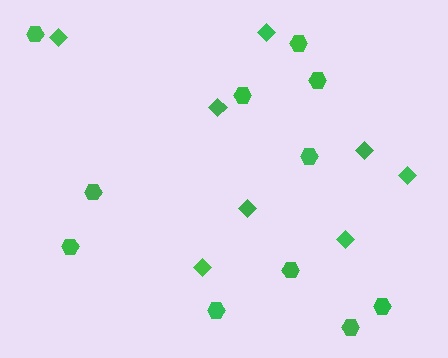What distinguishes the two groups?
There are 2 groups: one group of hexagons (11) and one group of diamonds (8).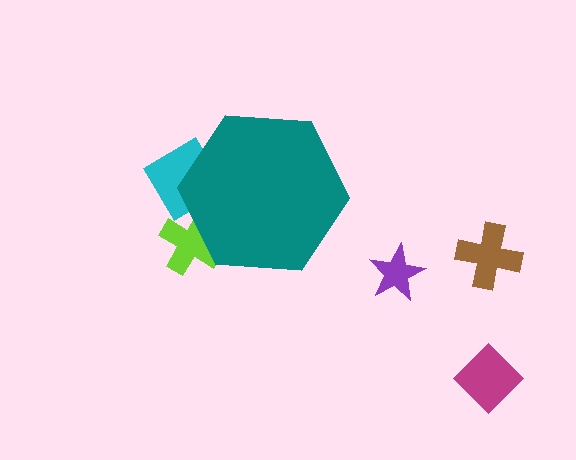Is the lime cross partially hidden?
Yes, the lime cross is partially hidden behind the teal hexagon.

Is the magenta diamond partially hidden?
No, the magenta diamond is fully visible.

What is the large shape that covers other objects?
A teal hexagon.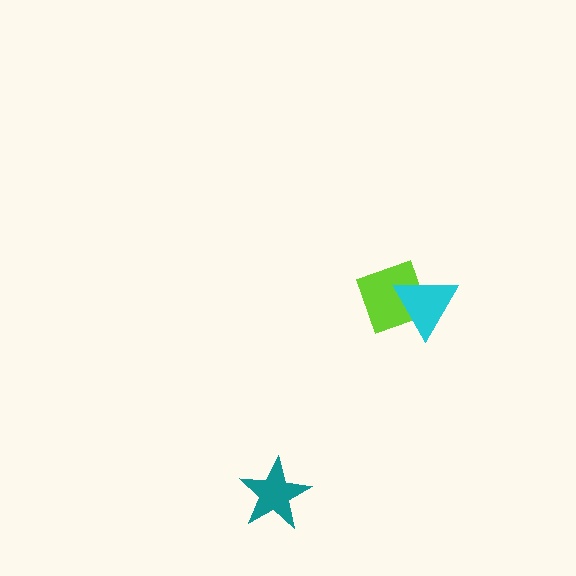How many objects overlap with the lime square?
1 object overlaps with the lime square.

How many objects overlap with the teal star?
0 objects overlap with the teal star.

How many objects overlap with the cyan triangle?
1 object overlaps with the cyan triangle.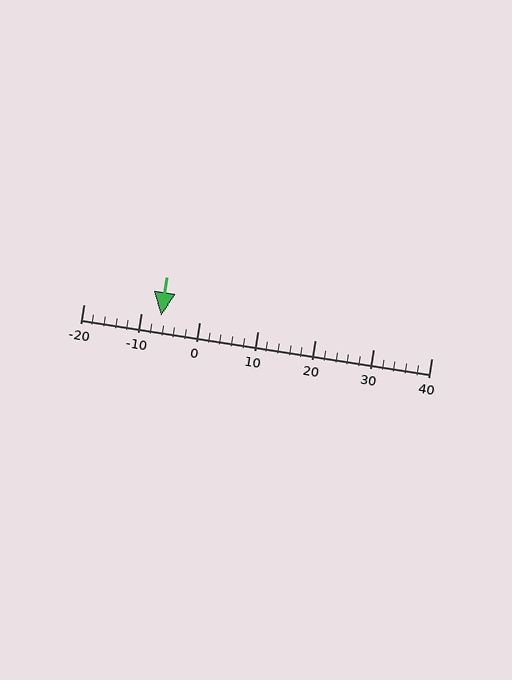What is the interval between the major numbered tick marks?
The major tick marks are spaced 10 units apart.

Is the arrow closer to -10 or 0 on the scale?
The arrow is closer to -10.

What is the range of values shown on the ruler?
The ruler shows values from -20 to 40.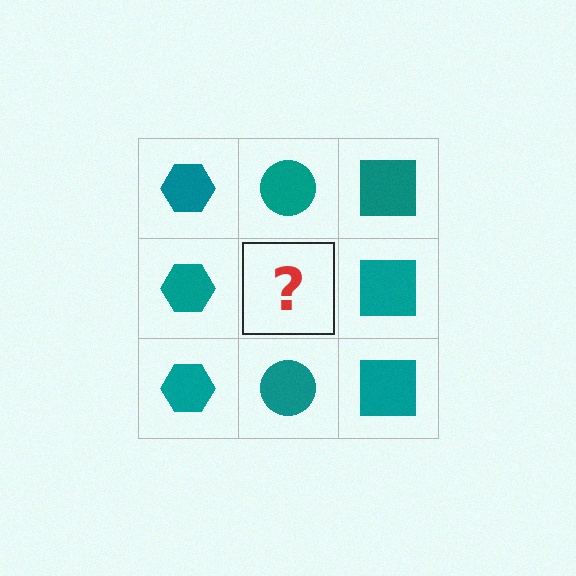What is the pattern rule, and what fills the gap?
The rule is that each column has a consistent shape. The gap should be filled with a teal circle.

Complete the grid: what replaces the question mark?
The question mark should be replaced with a teal circle.